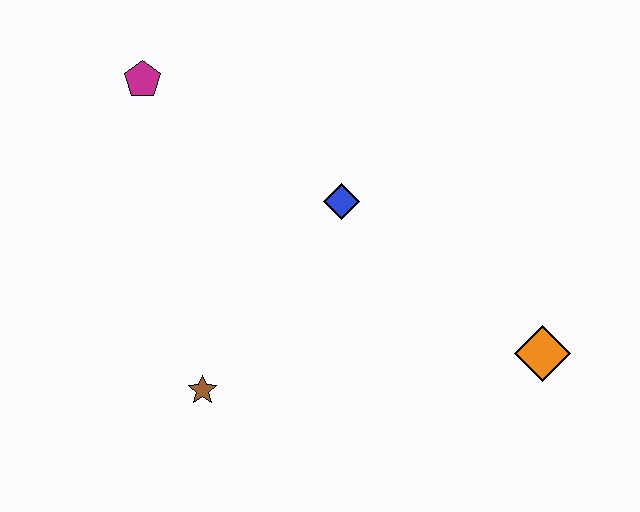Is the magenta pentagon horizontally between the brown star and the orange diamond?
No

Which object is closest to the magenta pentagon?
The blue diamond is closest to the magenta pentagon.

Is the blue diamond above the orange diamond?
Yes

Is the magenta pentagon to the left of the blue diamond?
Yes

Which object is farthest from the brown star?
The orange diamond is farthest from the brown star.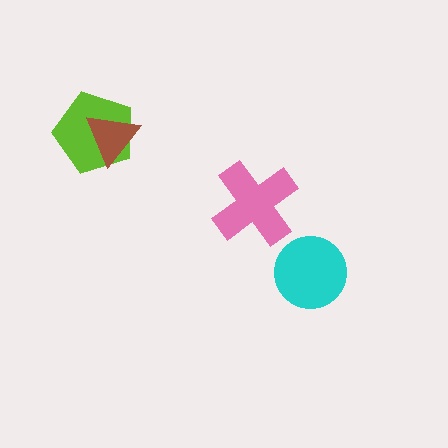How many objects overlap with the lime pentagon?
1 object overlaps with the lime pentagon.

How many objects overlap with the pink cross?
0 objects overlap with the pink cross.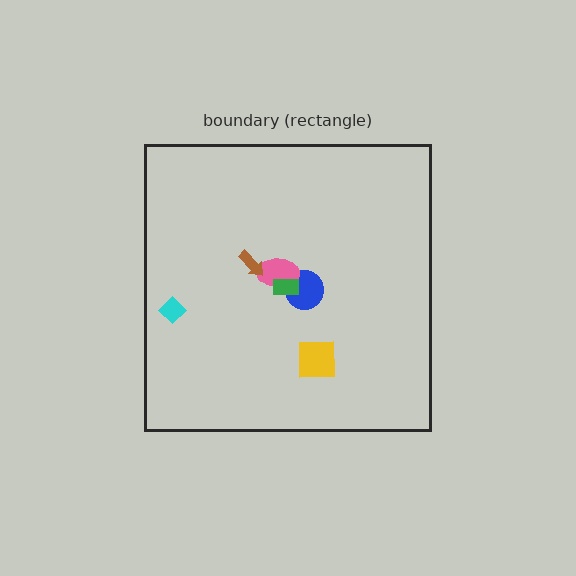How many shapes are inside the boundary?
6 inside, 0 outside.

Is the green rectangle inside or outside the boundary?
Inside.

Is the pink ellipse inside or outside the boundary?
Inside.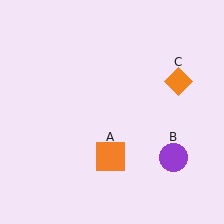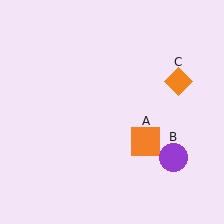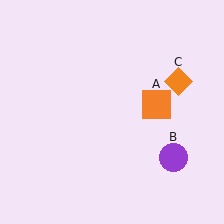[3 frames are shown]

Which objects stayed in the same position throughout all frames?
Purple circle (object B) and orange diamond (object C) remained stationary.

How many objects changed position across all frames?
1 object changed position: orange square (object A).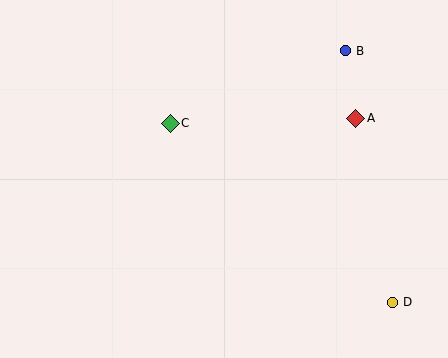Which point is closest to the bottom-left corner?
Point C is closest to the bottom-left corner.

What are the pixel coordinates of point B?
Point B is at (345, 51).